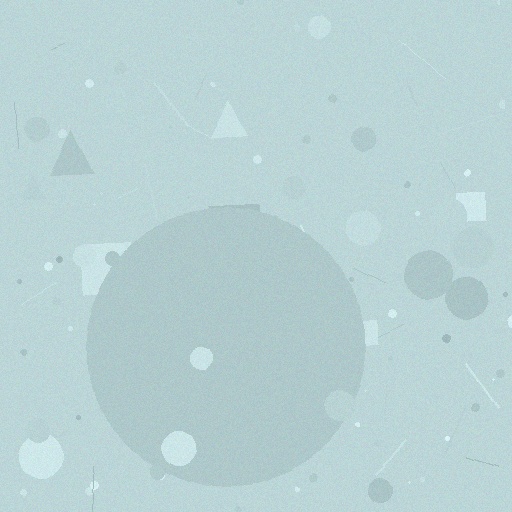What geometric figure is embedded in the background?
A circle is embedded in the background.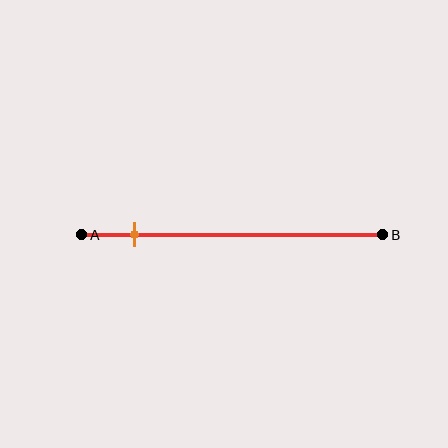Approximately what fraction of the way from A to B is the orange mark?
The orange mark is approximately 20% of the way from A to B.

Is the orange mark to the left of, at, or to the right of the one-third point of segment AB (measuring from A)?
The orange mark is to the left of the one-third point of segment AB.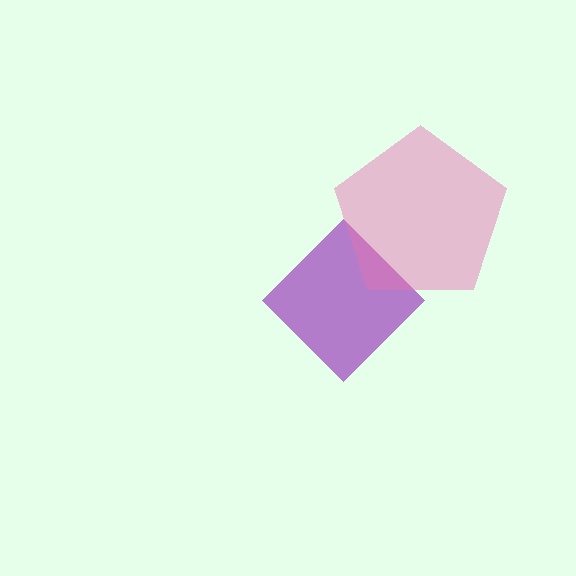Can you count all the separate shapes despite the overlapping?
Yes, there are 2 separate shapes.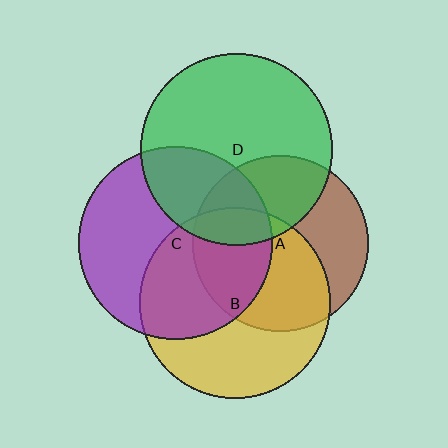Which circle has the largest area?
Circle C (purple).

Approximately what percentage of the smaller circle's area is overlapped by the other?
Approximately 35%.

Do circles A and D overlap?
Yes.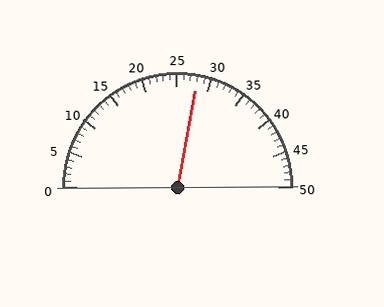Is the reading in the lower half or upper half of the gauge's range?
The reading is in the upper half of the range (0 to 50).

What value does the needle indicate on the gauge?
The needle indicates approximately 28.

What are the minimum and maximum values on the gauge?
The gauge ranges from 0 to 50.